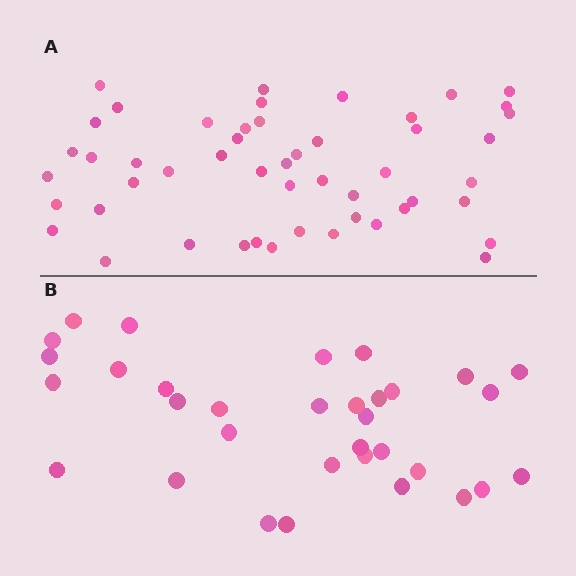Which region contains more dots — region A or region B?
Region A (the top region) has more dots.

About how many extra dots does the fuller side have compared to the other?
Region A has approximately 15 more dots than region B.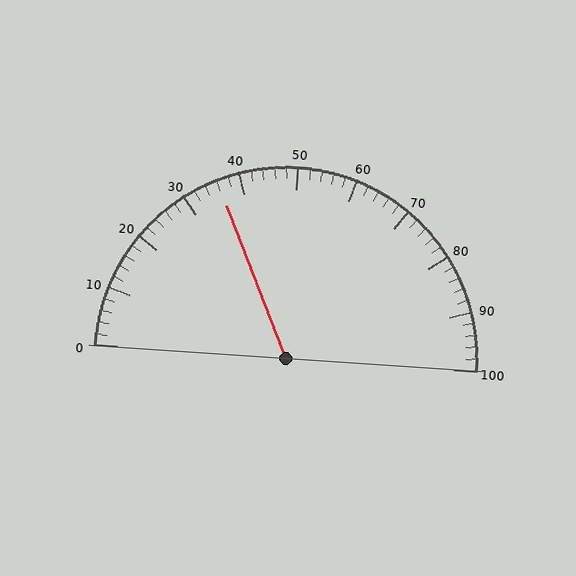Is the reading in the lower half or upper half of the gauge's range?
The reading is in the lower half of the range (0 to 100).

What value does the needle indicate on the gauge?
The needle indicates approximately 36.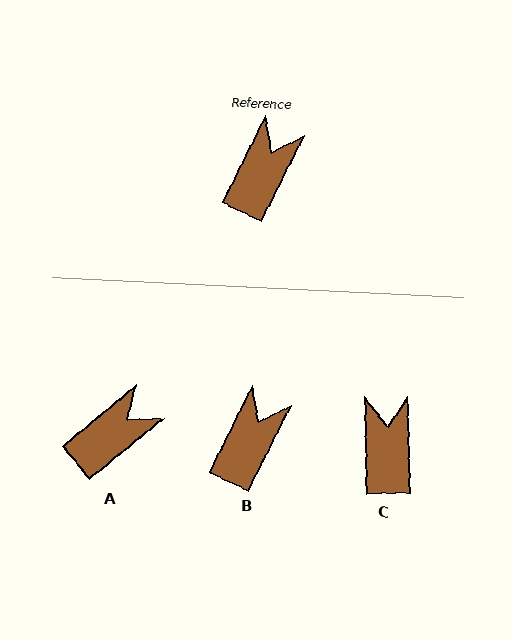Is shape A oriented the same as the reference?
No, it is off by about 24 degrees.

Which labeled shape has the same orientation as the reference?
B.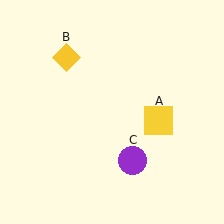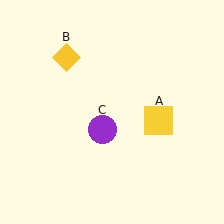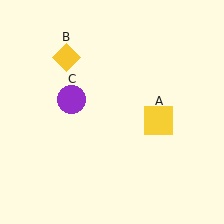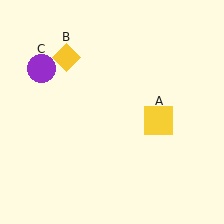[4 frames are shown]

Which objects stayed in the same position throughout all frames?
Yellow square (object A) and yellow diamond (object B) remained stationary.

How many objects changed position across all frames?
1 object changed position: purple circle (object C).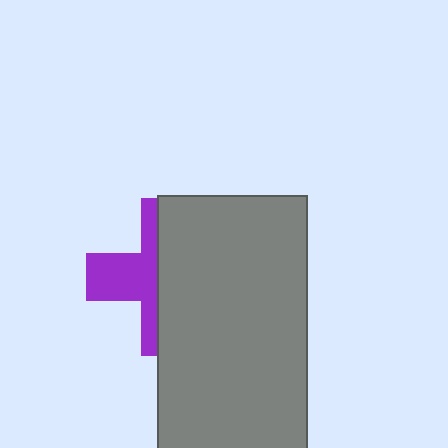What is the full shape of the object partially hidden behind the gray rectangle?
The partially hidden object is a purple cross.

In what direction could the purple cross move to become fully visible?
The purple cross could move left. That would shift it out from behind the gray rectangle entirely.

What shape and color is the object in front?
The object in front is a gray rectangle.